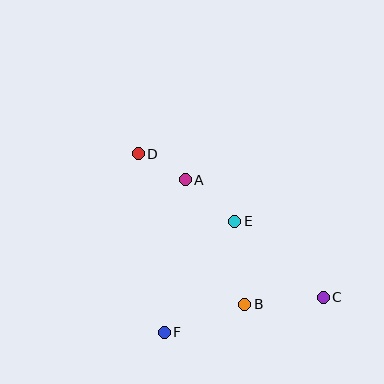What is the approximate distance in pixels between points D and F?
The distance between D and F is approximately 181 pixels.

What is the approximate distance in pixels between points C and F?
The distance between C and F is approximately 163 pixels.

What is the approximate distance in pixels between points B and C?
The distance between B and C is approximately 79 pixels.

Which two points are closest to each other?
Points A and D are closest to each other.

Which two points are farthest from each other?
Points C and D are farthest from each other.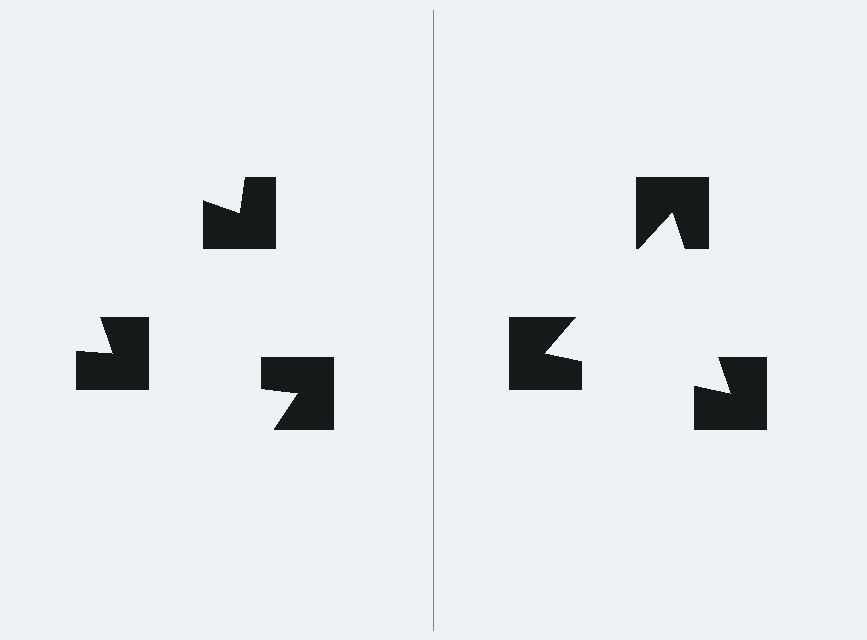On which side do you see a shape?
An illusory triangle appears on the right side. On the left side the wedge cuts are rotated, so no coherent shape forms.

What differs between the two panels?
The notched squares are positioned identically on both sides; only the wedge orientations differ. On the right they align to a triangle; on the left they are misaligned.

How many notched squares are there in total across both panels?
6 — 3 on each side.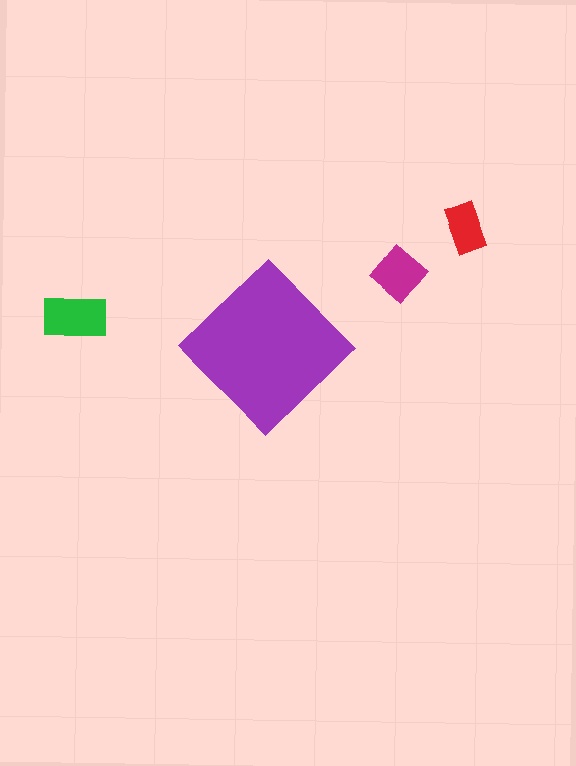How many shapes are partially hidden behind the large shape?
0 shapes are partially hidden.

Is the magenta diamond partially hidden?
No, the magenta diamond is fully visible.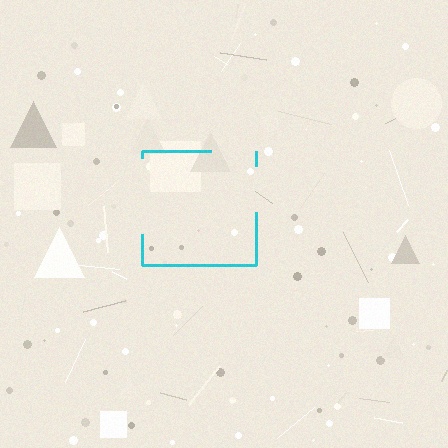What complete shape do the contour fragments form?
The contour fragments form a square.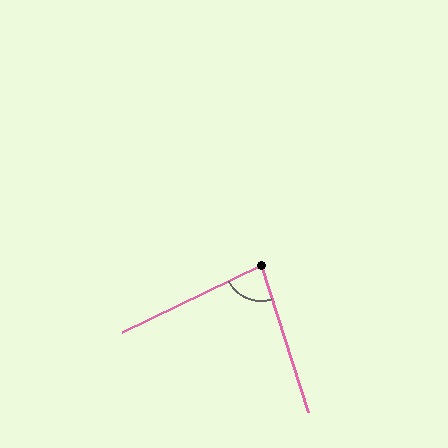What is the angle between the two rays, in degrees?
Approximately 82 degrees.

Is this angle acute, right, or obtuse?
It is acute.